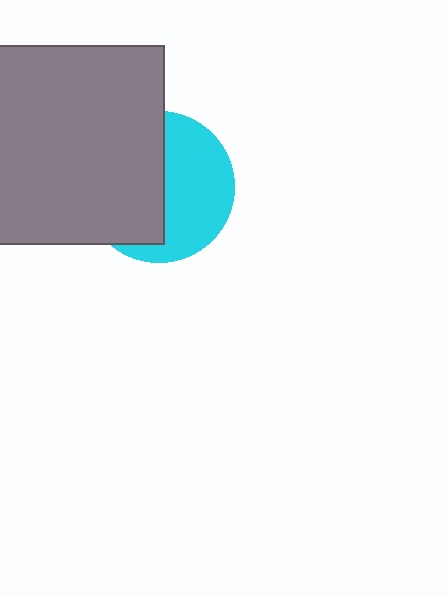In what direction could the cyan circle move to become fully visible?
The cyan circle could move right. That would shift it out from behind the gray rectangle entirely.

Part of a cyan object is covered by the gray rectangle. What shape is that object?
It is a circle.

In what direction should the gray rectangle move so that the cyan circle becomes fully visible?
The gray rectangle should move left. That is the shortest direction to clear the overlap and leave the cyan circle fully visible.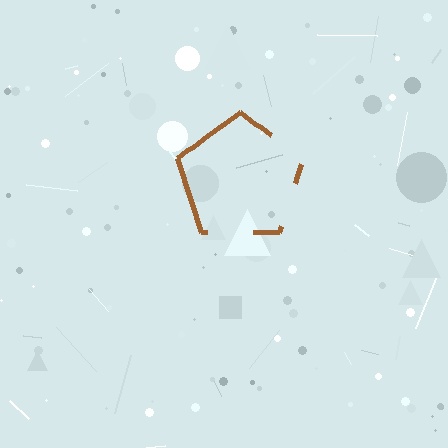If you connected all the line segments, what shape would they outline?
They would outline a pentagon.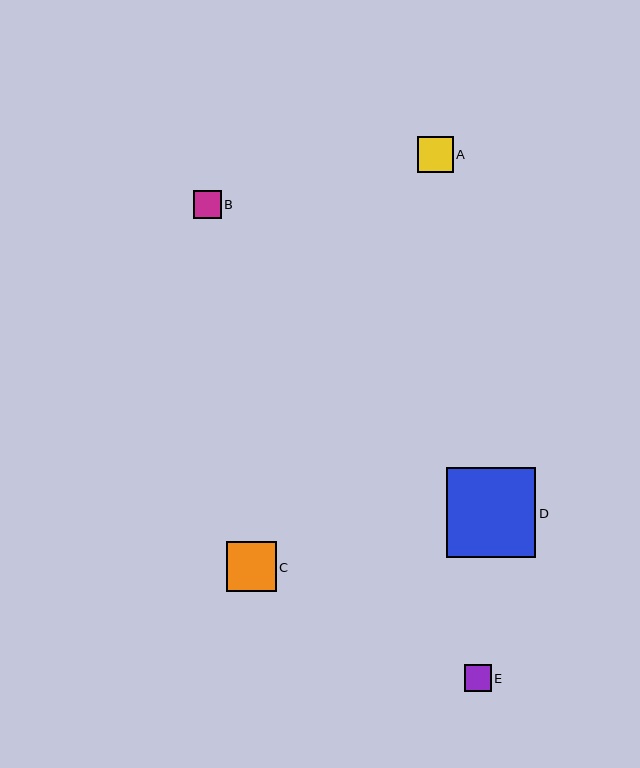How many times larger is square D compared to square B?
Square D is approximately 3.2 times the size of square B.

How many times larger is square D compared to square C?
Square D is approximately 1.8 times the size of square C.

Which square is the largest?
Square D is the largest with a size of approximately 89 pixels.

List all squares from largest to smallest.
From largest to smallest: D, C, A, B, E.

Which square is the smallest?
Square E is the smallest with a size of approximately 27 pixels.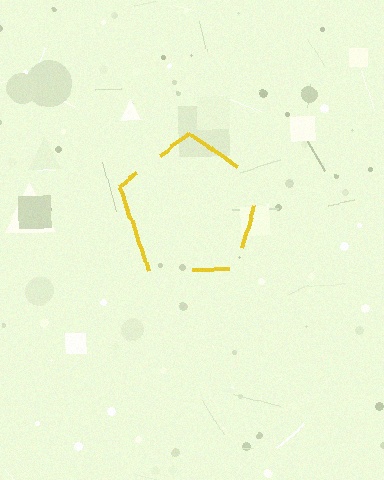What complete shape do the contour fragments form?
The contour fragments form a pentagon.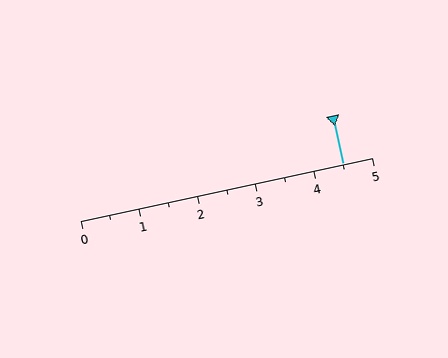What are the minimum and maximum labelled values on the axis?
The axis runs from 0 to 5.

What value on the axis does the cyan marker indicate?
The marker indicates approximately 4.5.